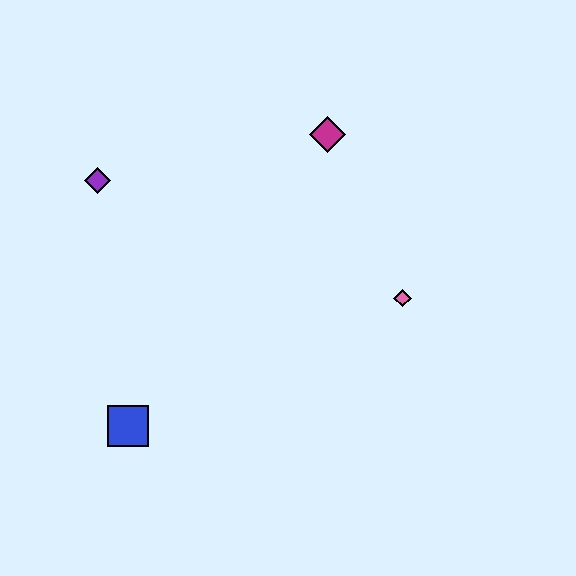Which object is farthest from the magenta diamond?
The blue square is farthest from the magenta diamond.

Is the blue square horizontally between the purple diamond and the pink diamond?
Yes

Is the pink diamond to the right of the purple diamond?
Yes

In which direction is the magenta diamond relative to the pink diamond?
The magenta diamond is above the pink diamond.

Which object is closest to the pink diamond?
The magenta diamond is closest to the pink diamond.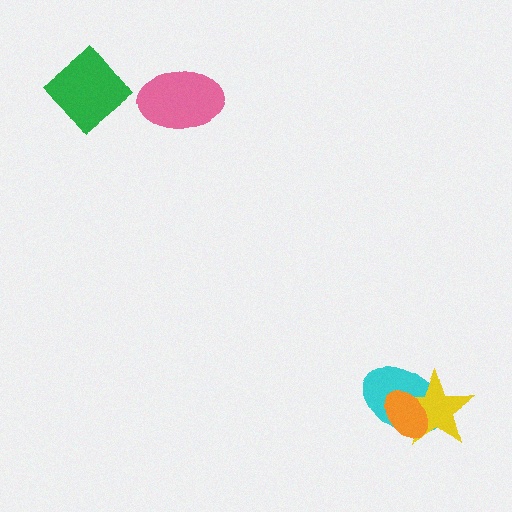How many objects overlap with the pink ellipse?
0 objects overlap with the pink ellipse.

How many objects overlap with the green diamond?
0 objects overlap with the green diamond.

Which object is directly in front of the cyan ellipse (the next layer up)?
The yellow star is directly in front of the cyan ellipse.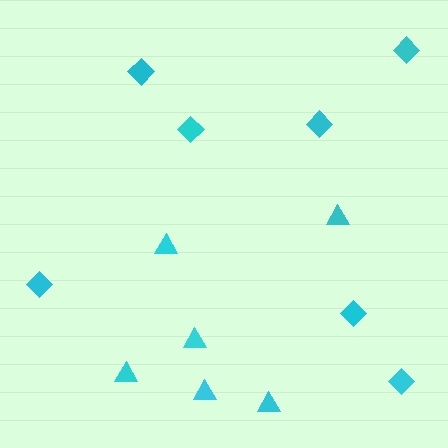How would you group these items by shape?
There are 2 groups: one group of diamonds (7) and one group of triangles (6).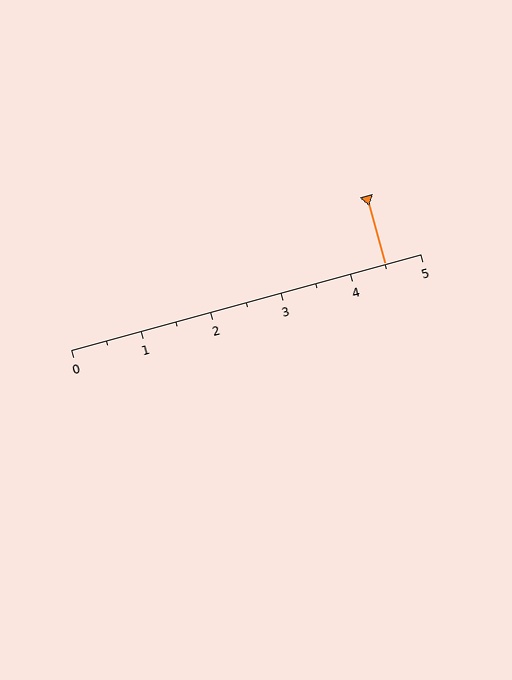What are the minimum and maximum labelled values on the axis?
The axis runs from 0 to 5.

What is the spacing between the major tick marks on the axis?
The major ticks are spaced 1 apart.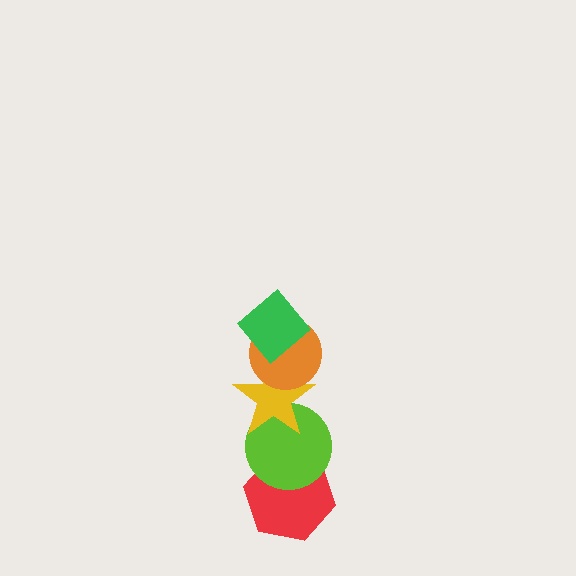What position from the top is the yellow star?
The yellow star is 3rd from the top.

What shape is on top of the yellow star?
The orange circle is on top of the yellow star.